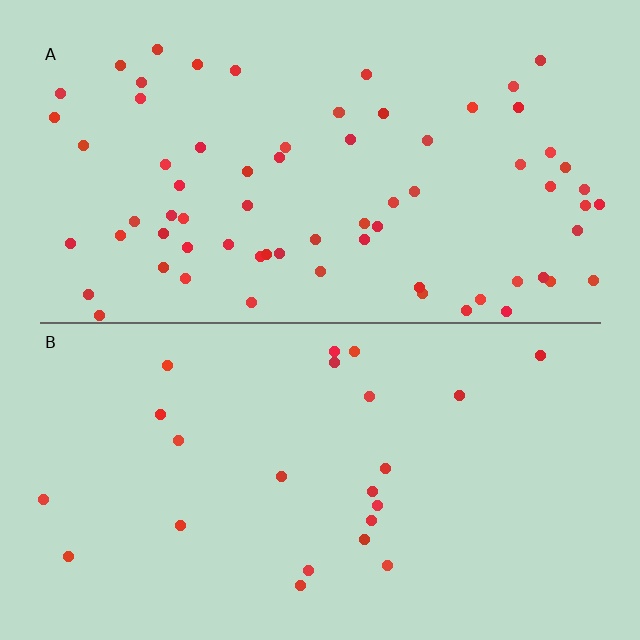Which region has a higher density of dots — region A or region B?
A (the top).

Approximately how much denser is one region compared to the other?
Approximately 3.1× — region A over region B.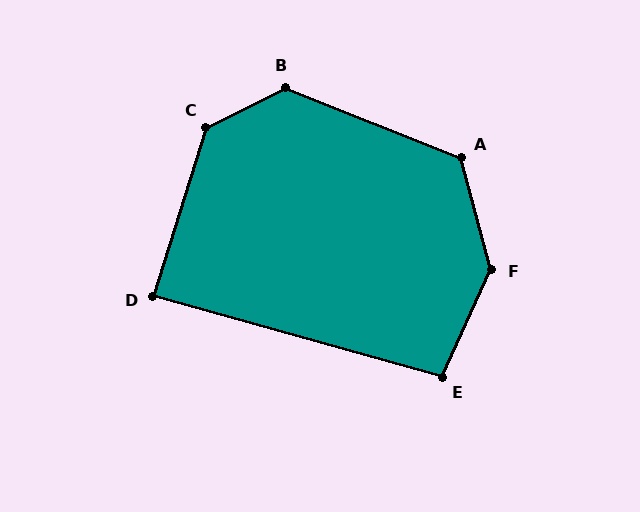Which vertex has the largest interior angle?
F, at approximately 140 degrees.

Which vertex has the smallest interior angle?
D, at approximately 88 degrees.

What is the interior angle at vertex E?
Approximately 99 degrees (obtuse).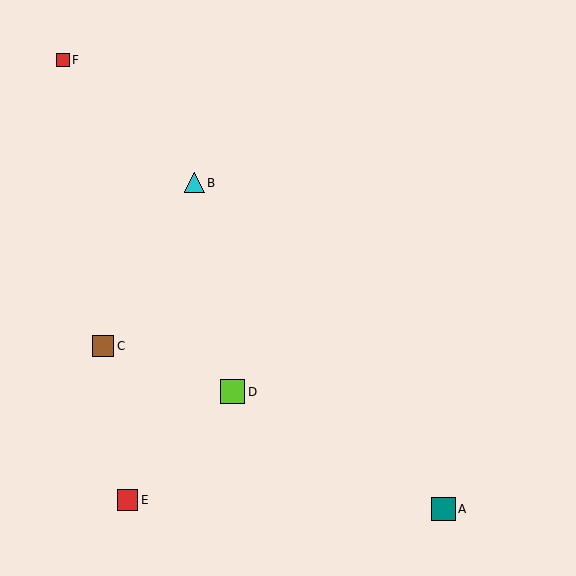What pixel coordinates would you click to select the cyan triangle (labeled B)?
Click at (194, 183) to select the cyan triangle B.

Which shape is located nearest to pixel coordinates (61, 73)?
The red square (labeled F) at (63, 60) is nearest to that location.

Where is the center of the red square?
The center of the red square is at (128, 500).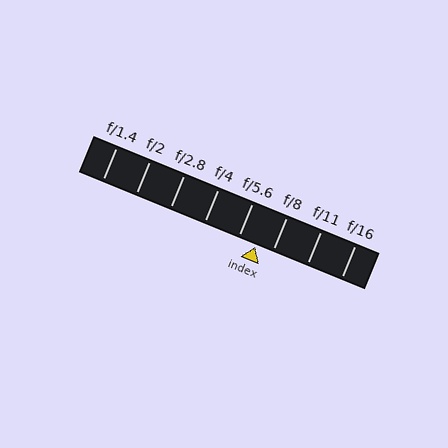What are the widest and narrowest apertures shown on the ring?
The widest aperture shown is f/1.4 and the narrowest is f/16.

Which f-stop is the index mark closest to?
The index mark is closest to f/8.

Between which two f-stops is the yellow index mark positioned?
The index mark is between f/5.6 and f/8.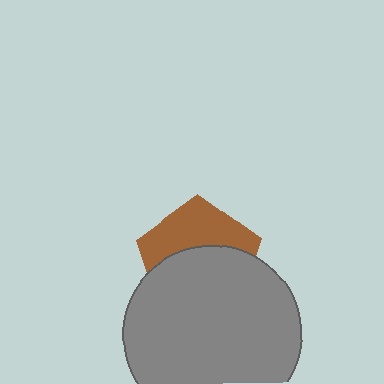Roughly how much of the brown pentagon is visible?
A small part of it is visible (roughly 42%).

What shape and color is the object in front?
The object in front is a gray circle.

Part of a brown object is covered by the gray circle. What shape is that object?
It is a pentagon.